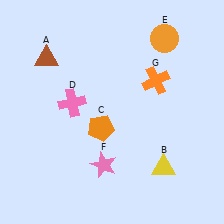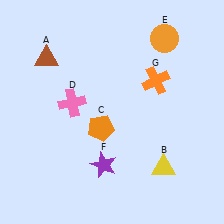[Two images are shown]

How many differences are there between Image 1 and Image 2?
There is 1 difference between the two images.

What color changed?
The star (F) changed from pink in Image 1 to purple in Image 2.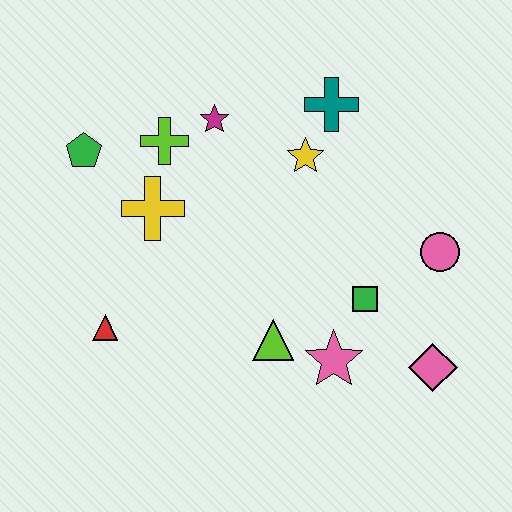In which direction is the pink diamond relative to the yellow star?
The pink diamond is below the yellow star.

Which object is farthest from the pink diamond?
The green pentagon is farthest from the pink diamond.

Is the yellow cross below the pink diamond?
No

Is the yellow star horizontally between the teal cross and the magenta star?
Yes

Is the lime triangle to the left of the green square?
Yes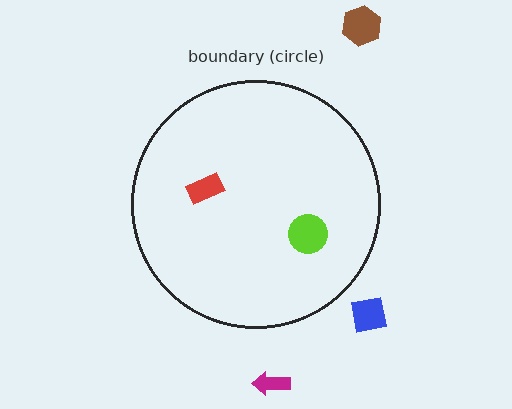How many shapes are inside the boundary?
2 inside, 3 outside.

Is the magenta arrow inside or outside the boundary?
Outside.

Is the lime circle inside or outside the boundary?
Inside.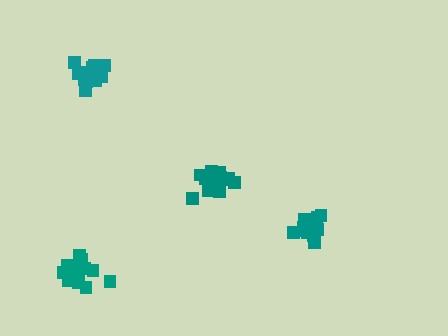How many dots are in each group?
Group 1: 16 dots, Group 2: 14 dots, Group 3: 12 dots, Group 4: 16 dots (58 total).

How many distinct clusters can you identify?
There are 4 distinct clusters.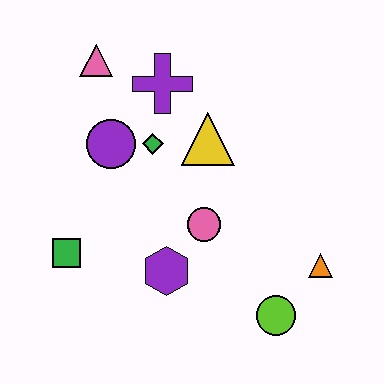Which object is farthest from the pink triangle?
The lime circle is farthest from the pink triangle.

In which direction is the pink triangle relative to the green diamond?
The pink triangle is above the green diamond.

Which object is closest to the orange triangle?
The lime circle is closest to the orange triangle.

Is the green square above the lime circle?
Yes